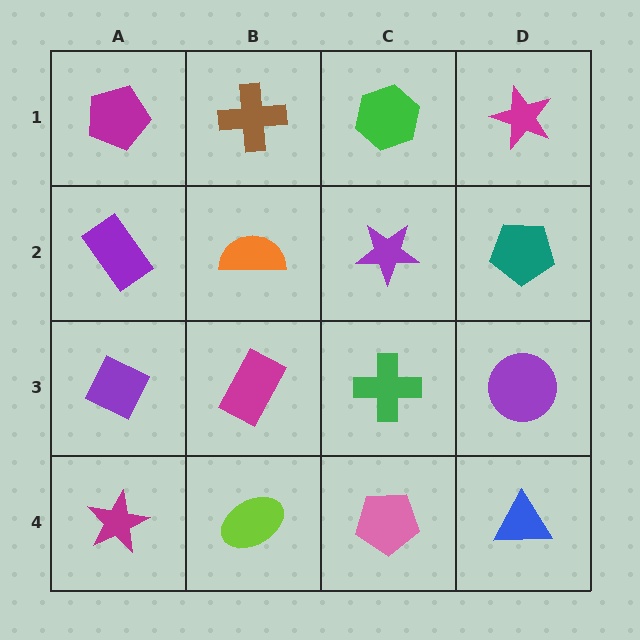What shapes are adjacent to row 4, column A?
A purple diamond (row 3, column A), a lime ellipse (row 4, column B).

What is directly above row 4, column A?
A purple diamond.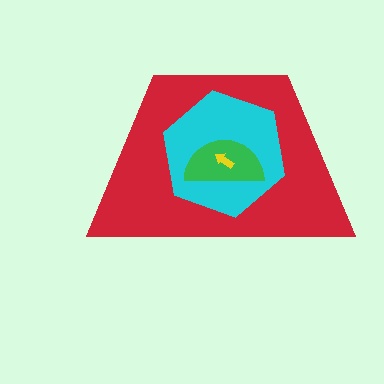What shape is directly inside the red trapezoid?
The cyan hexagon.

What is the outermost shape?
The red trapezoid.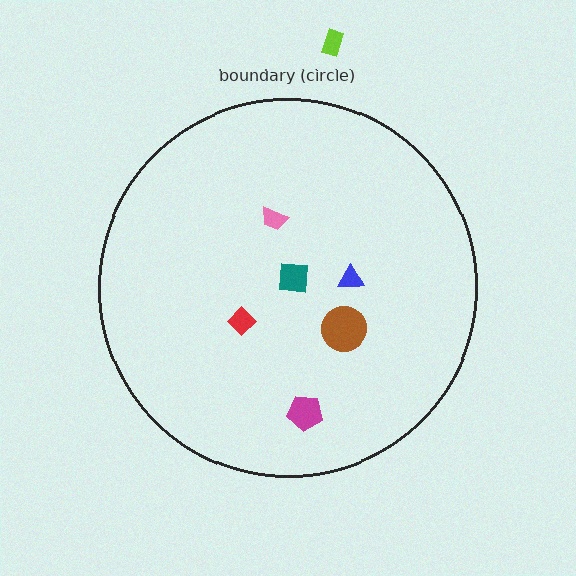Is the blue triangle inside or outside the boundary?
Inside.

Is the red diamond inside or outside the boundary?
Inside.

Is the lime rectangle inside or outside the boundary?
Outside.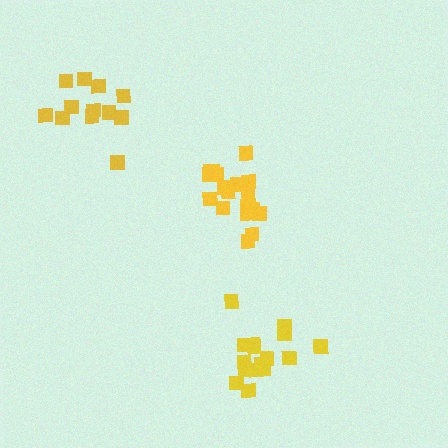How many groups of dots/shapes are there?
There are 3 groups.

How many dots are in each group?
Group 1: 16 dots, Group 2: 18 dots, Group 3: 12 dots (46 total).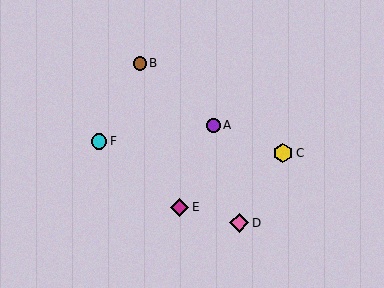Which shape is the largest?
The pink diamond (labeled D) is the largest.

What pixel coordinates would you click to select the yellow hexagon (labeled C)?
Click at (283, 153) to select the yellow hexagon C.